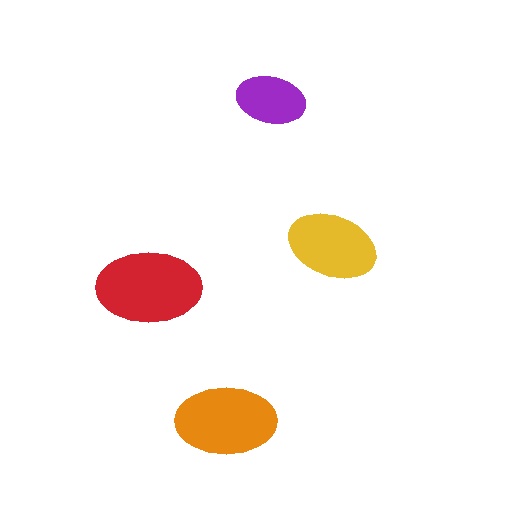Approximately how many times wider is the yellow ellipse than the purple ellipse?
About 1.5 times wider.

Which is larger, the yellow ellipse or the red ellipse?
The red one.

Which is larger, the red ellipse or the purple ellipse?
The red one.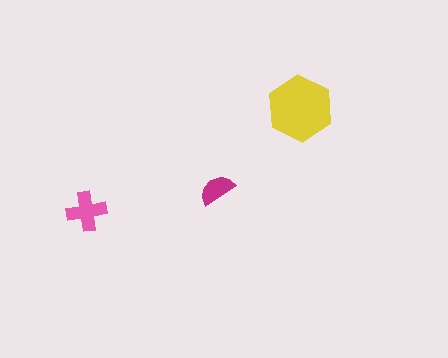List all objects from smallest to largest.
The magenta semicircle, the pink cross, the yellow hexagon.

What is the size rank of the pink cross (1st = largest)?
2nd.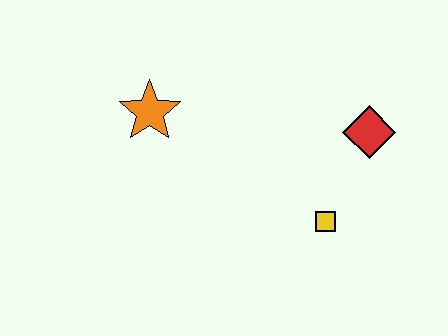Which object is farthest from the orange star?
The red diamond is farthest from the orange star.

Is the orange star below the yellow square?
No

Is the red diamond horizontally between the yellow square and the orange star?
No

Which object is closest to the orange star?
The yellow square is closest to the orange star.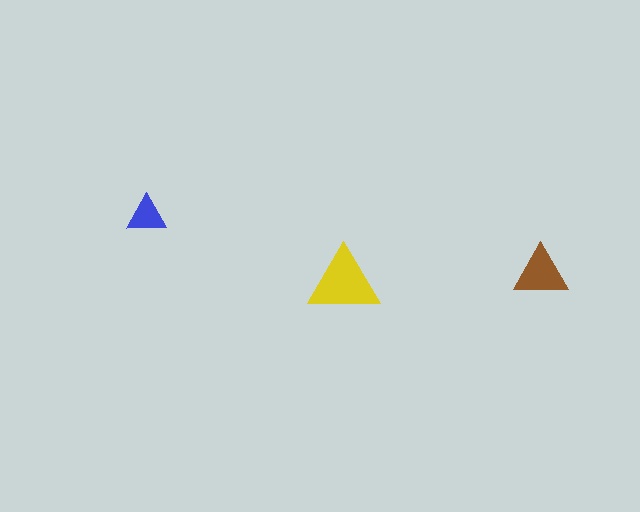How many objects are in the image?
There are 3 objects in the image.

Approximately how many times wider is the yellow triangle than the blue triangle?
About 2 times wider.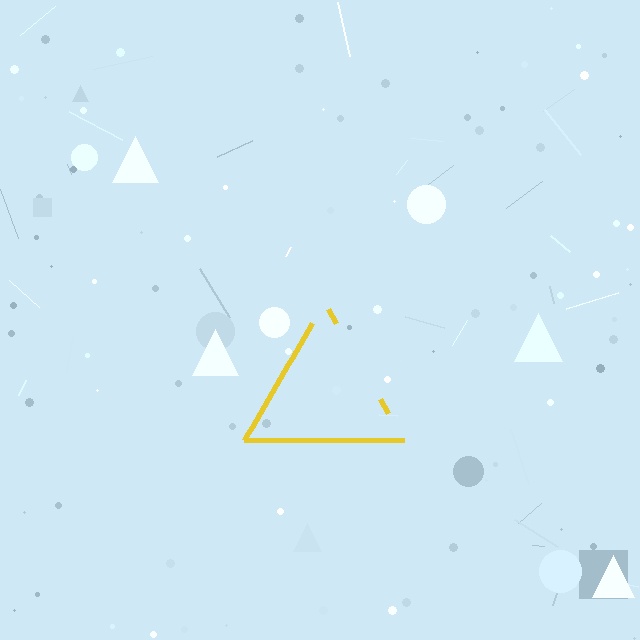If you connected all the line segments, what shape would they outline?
They would outline a triangle.